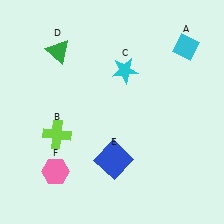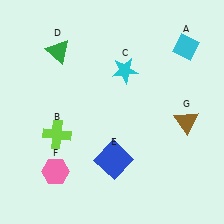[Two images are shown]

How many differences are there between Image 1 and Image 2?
There is 1 difference between the two images.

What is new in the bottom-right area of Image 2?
A brown triangle (G) was added in the bottom-right area of Image 2.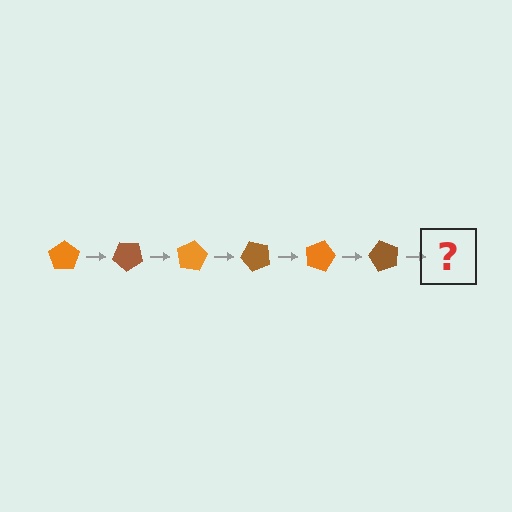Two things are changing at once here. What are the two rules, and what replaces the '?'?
The two rules are that it rotates 40 degrees each step and the color cycles through orange and brown. The '?' should be an orange pentagon, rotated 240 degrees from the start.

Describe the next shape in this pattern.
It should be an orange pentagon, rotated 240 degrees from the start.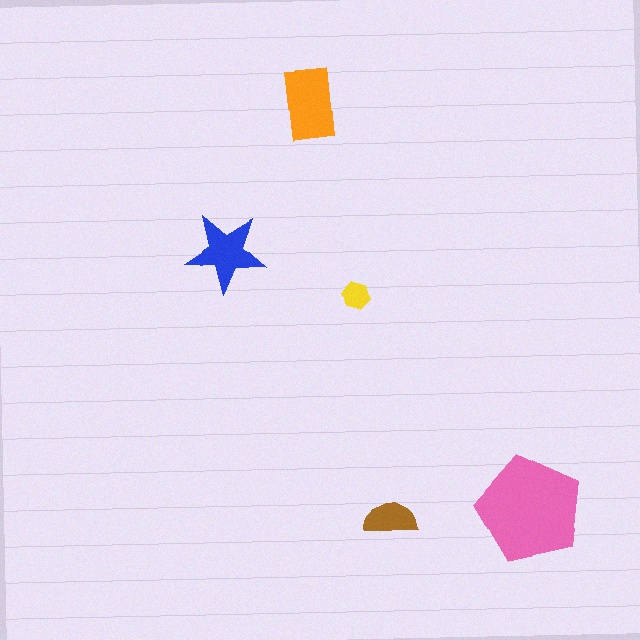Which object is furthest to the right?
The pink pentagon is rightmost.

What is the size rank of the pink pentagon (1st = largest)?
1st.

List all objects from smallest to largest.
The yellow hexagon, the brown semicircle, the blue star, the orange rectangle, the pink pentagon.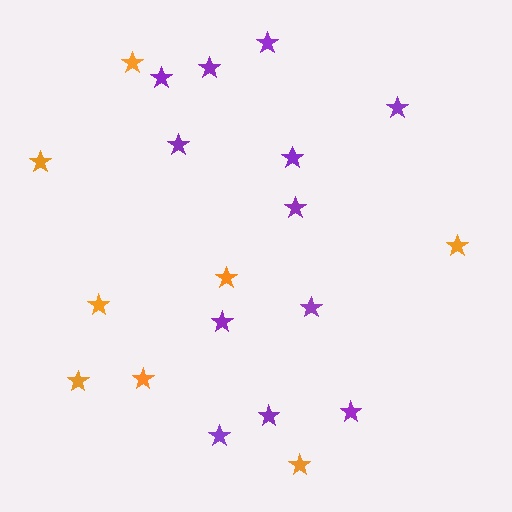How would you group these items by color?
There are 2 groups: one group of orange stars (8) and one group of purple stars (12).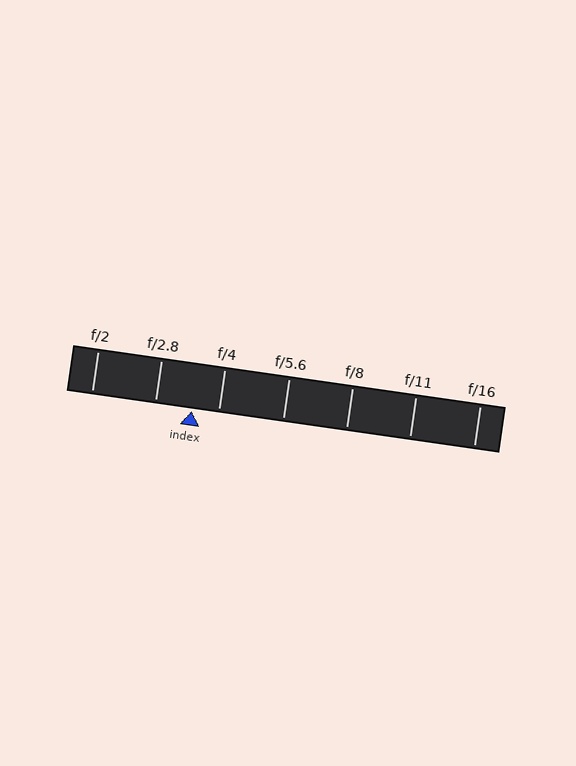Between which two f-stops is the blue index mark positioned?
The index mark is between f/2.8 and f/4.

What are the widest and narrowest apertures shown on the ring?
The widest aperture shown is f/2 and the narrowest is f/16.